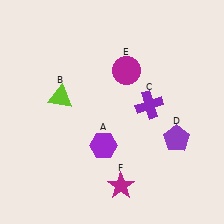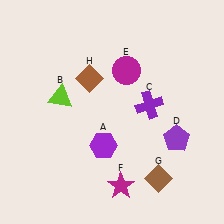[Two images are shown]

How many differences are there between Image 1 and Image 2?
There are 2 differences between the two images.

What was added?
A brown diamond (G), a brown diamond (H) were added in Image 2.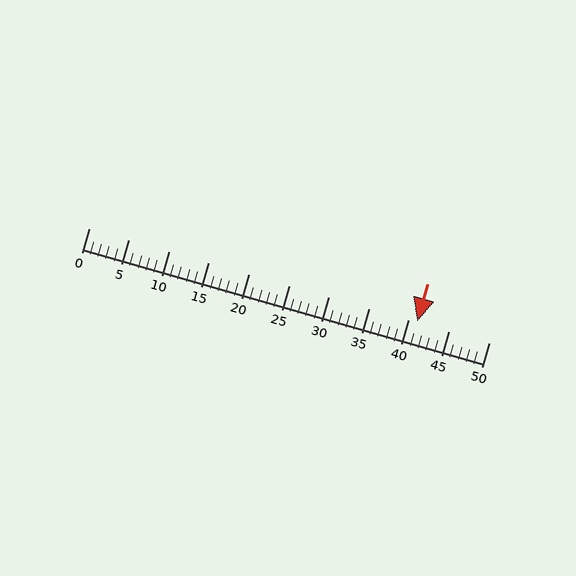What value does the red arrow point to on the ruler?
The red arrow points to approximately 41.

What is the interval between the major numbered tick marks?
The major tick marks are spaced 5 units apart.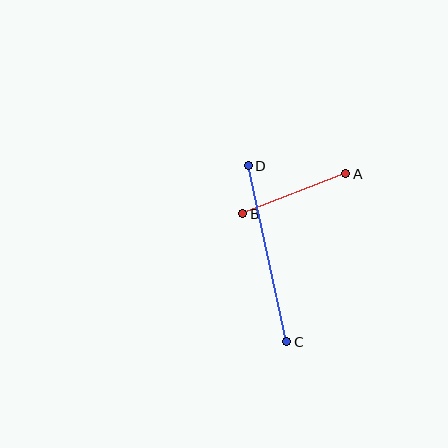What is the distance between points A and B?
The distance is approximately 110 pixels.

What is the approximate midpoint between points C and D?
The midpoint is at approximately (267, 254) pixels.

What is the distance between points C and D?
The distance is approximately 180 pixels.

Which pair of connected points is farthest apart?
Points C and D are farthest apart.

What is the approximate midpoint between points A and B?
The midpoint is at approximately (294, 194) pixels.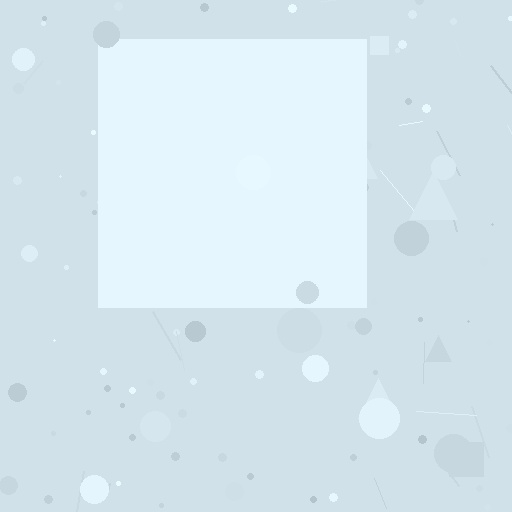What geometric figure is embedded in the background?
A square is embedded in the background.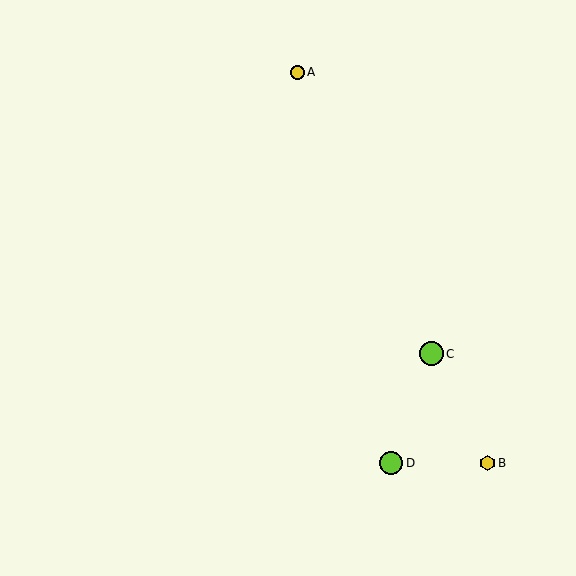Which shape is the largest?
The lime circle (labeled C) is the largest.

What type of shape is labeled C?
Shape C is a lime circle.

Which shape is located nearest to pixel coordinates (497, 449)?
The yellow hexagon (labeled B) at (487, 463) is nearest to that location.